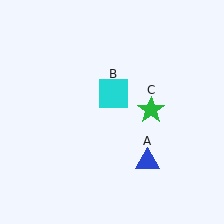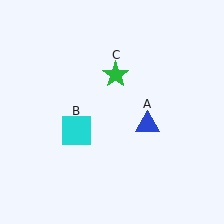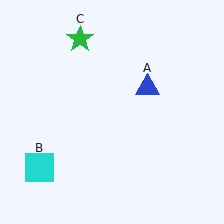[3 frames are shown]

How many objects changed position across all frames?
3 objects changed position: blue triangle (object A), cyan square (object B), green star (object C).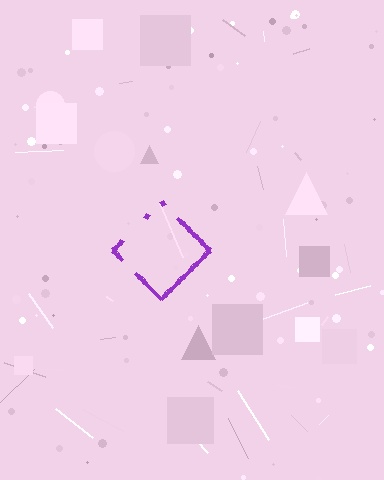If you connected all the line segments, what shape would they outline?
They would outline a diamond.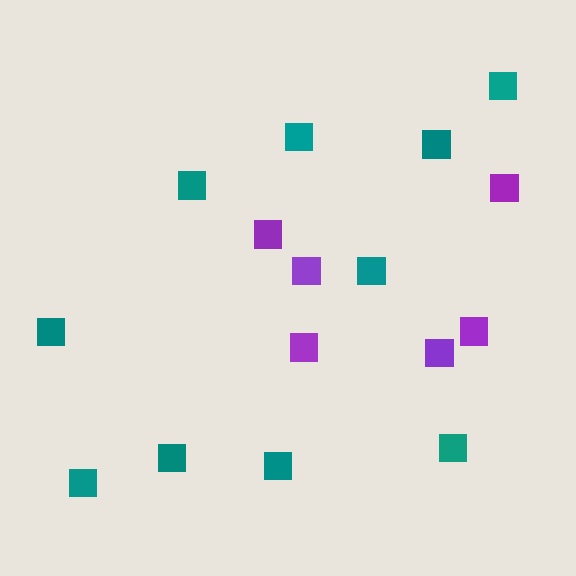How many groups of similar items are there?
There are 2 groups: one group of teal squares (10) and one group of purple squares (6).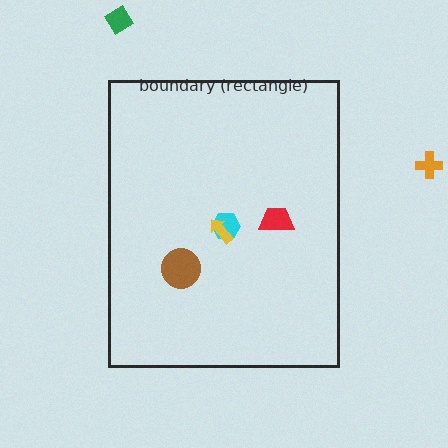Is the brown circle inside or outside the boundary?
Inside.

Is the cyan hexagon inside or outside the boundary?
Inside.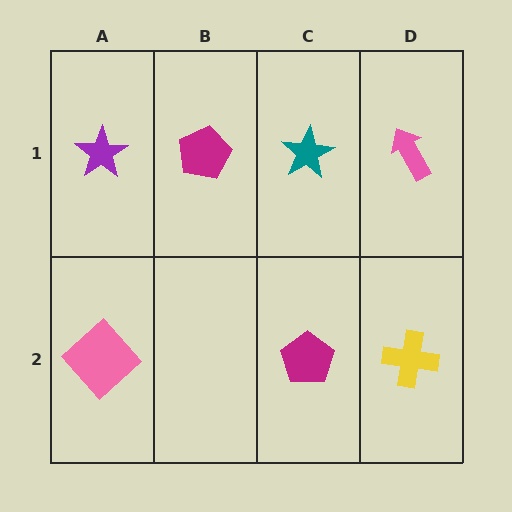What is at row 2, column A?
A pink diamond.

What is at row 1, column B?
A magenta pentagon.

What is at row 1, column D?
A pink arrow.